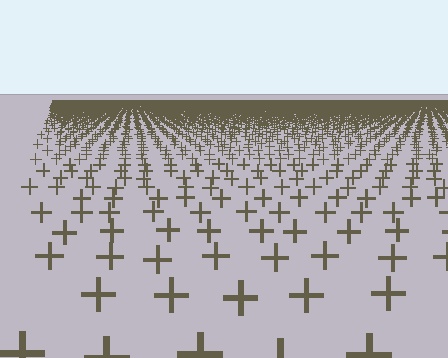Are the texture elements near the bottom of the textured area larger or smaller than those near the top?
Larger. Near the bottom, elements are closer to the viewer and appear at a bigger on-screen size.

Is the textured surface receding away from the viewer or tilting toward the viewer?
The surface is receding away from the viewer. Texture elements get smaller and denser toward the top.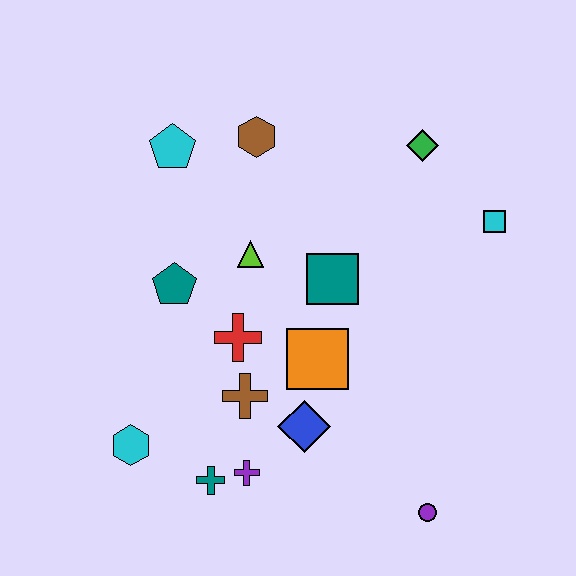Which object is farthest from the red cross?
The cyan square is farthest from the red cross.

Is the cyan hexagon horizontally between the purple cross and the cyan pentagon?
No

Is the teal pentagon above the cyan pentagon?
No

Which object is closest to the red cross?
The brown cross is closest to the red cross.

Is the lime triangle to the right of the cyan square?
No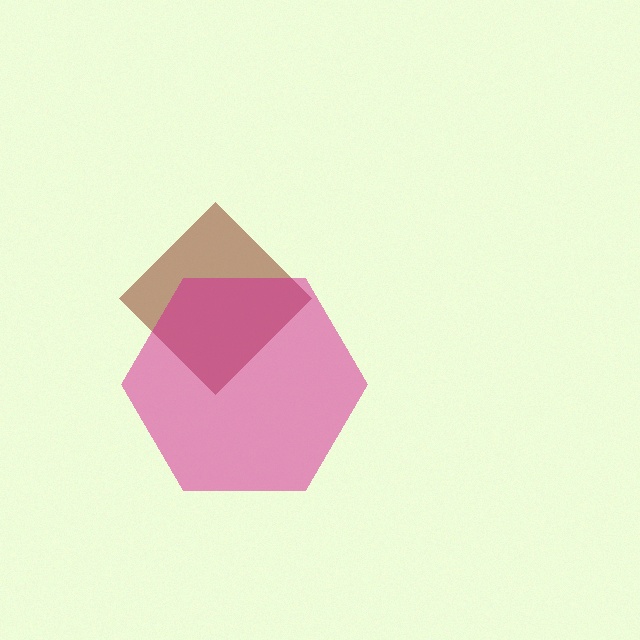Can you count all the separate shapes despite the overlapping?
Yes, there are 2 separate shapes.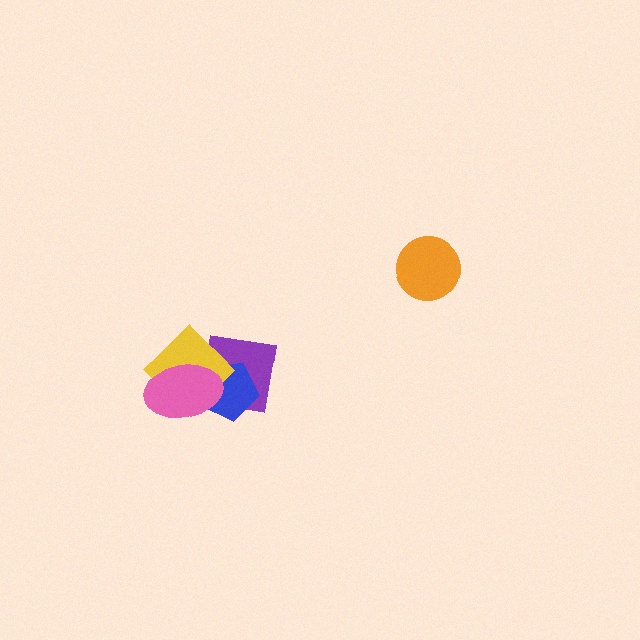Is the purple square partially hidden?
Yes, it is partially covered by another shape.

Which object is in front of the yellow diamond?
The pink ellipse is in front of the yellow diamond.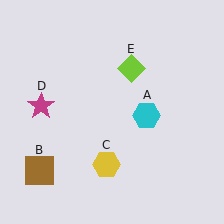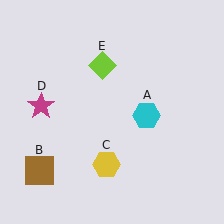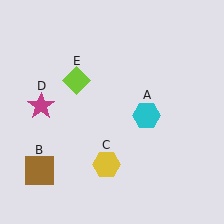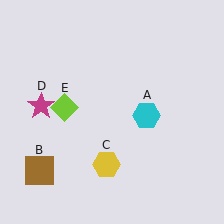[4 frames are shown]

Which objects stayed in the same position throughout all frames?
Cyan hexagon (object A) and brown square (object B) and yellow hexagon (object C) and magenta star (object D) remained stationary.